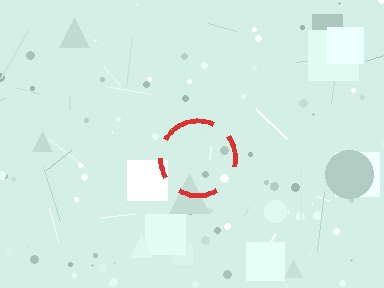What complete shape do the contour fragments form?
The contour fragments form a circle.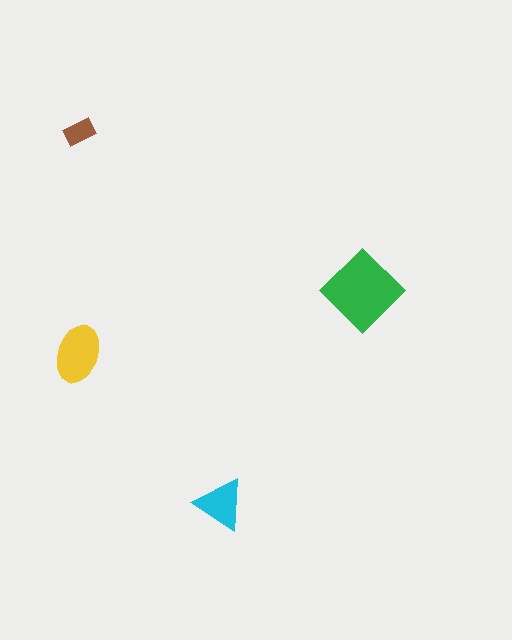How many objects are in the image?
There are 4 objects in the image.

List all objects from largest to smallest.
The green diamond, the yellow ellipse, the cyan triangle, the brown rectangle.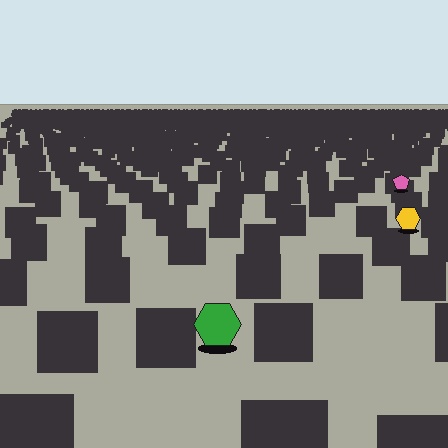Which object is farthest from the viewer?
The pink pentagon is farthest from the viewer. It appears smaller and the ground texture around it is denser.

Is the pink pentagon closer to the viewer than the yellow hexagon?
No. The yellow hexagon is closer — you can tell from the texture gradient: the ground texture is coarser near it.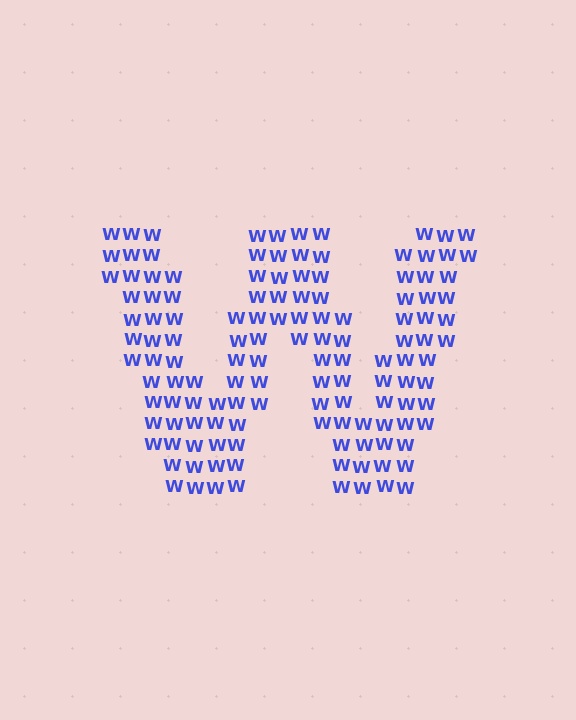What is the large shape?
The large shape is the letter W.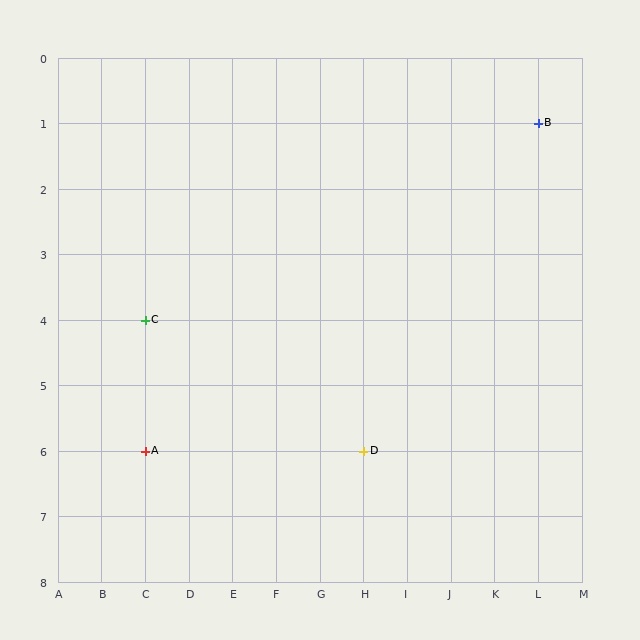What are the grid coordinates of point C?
Point C is at grid coordinates (C, 4).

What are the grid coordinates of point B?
Point B is at grid coordinates (L, 1).